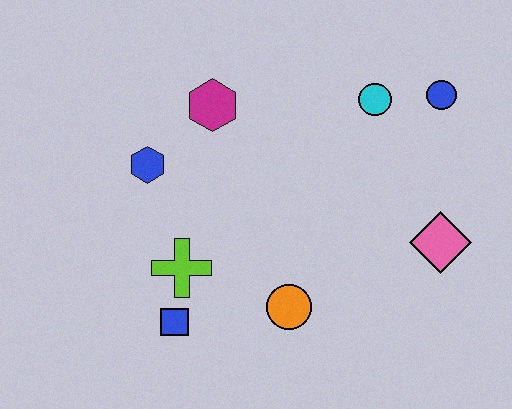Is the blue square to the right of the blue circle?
No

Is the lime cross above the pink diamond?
No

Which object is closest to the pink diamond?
The blue circle is closest to the pink diamond.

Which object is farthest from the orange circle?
The blue circle is farthest from the orange circle.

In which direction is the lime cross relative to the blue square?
The lime cross is above the blue square.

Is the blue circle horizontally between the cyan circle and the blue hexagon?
No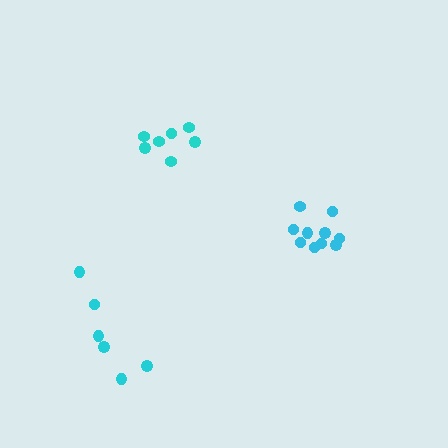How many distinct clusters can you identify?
There are 3 distinct clusters.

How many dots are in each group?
Group 1: 10 dots, Group 2: 7 dots, Group 3: 6 dots (23 total).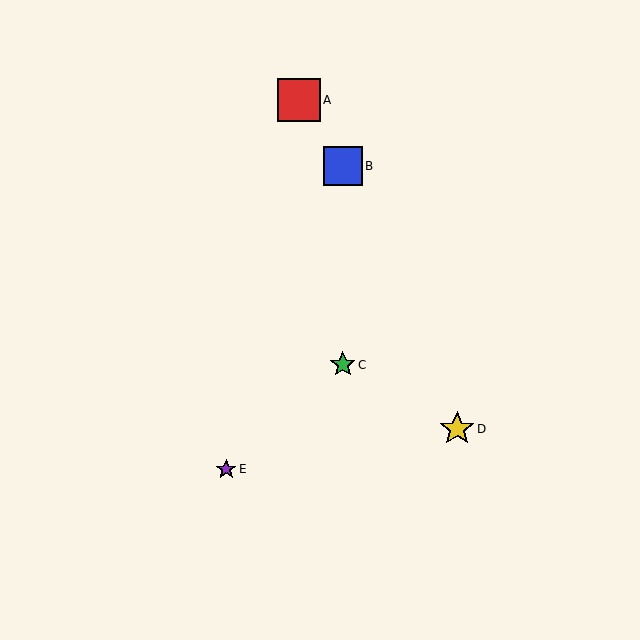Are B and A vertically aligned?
No, B is at x≈343 and A is at x≈299.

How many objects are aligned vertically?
2 objects (B, C) are aligned vertically.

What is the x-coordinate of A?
Object A is at x≈299.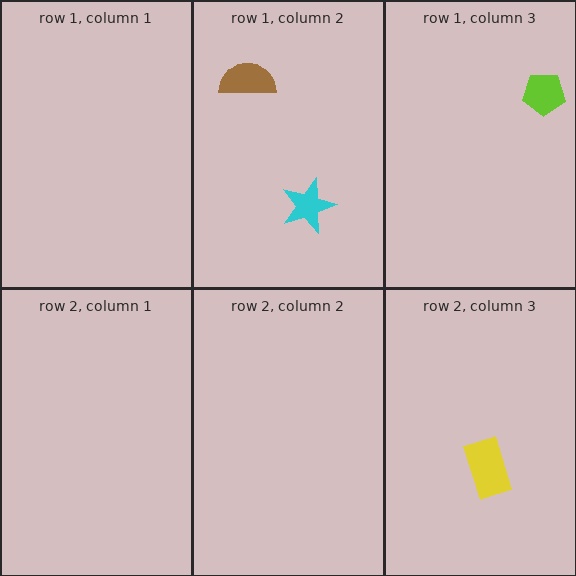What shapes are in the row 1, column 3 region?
The lime pentagon.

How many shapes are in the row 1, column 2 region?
2.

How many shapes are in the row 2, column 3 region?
1.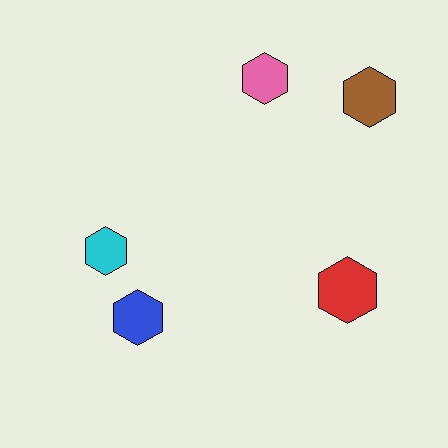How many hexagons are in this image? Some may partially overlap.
There are 5 hexagons.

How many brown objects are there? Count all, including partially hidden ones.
There is 1 brown object.